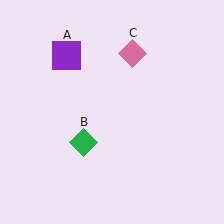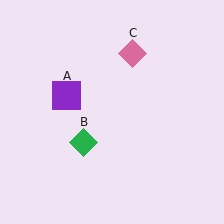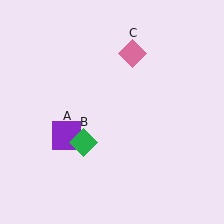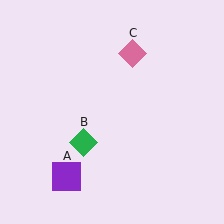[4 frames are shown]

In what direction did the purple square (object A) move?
The purple square (object A) moved down.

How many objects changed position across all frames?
1 object changed position: purple square (object A).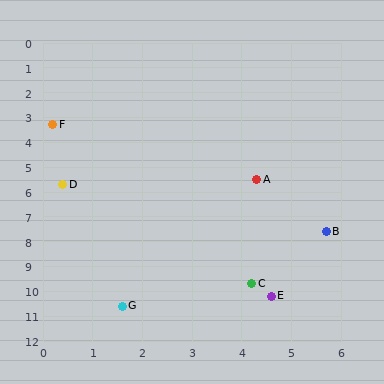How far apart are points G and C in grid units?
Points G and C are about 2.8 grid units apart.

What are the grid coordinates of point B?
Point B is at approximately (5.7, 7.6).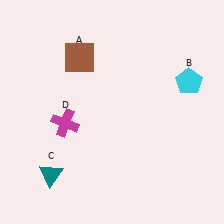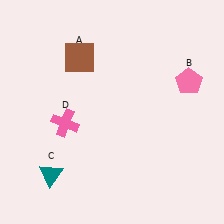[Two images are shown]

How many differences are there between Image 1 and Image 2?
There are 2 differences between the two images.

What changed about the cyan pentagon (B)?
In Image 1, B is cyan. In Image 2, it changed to pink.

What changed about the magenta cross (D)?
In Image 1, D is magenta. In Image 2, it changed to pink.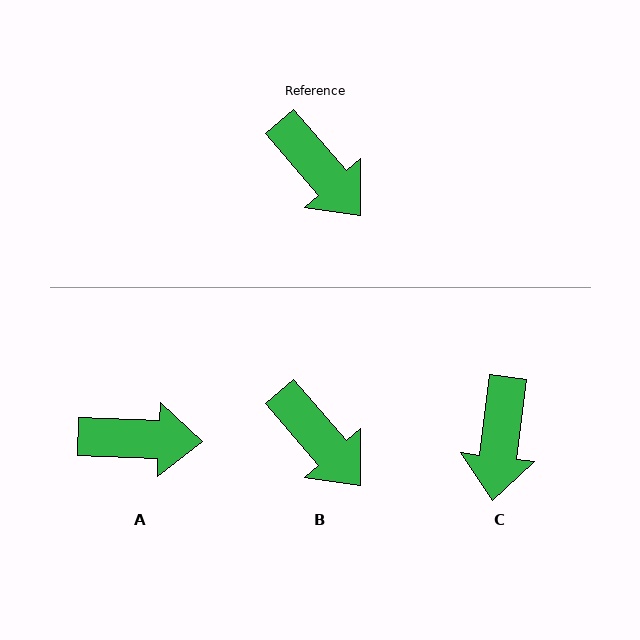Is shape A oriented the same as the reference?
No, it is off by about 47 degrees.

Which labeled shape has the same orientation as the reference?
B.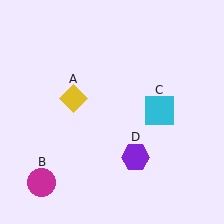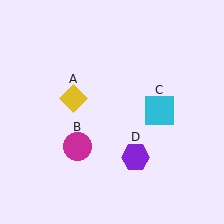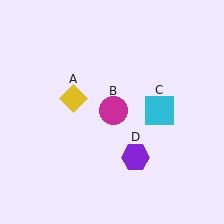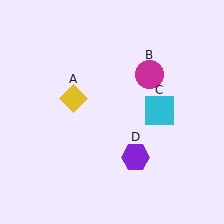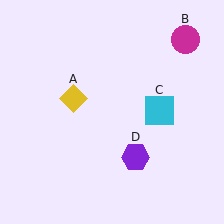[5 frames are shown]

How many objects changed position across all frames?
1 object changed position: magenta circle (object B).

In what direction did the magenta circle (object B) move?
The magenta circle (object B) moved up and to the right.